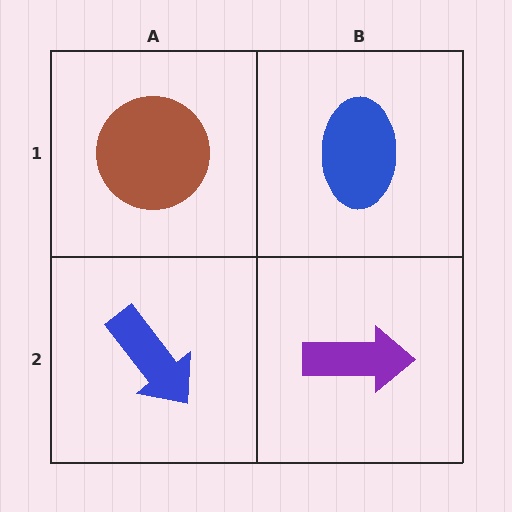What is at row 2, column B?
A purple arrow.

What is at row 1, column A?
A brown circle.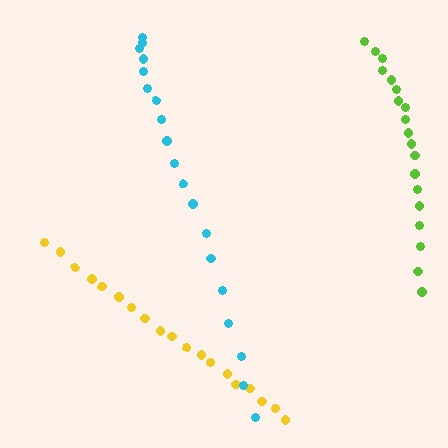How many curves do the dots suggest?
There are 3 distinct paths.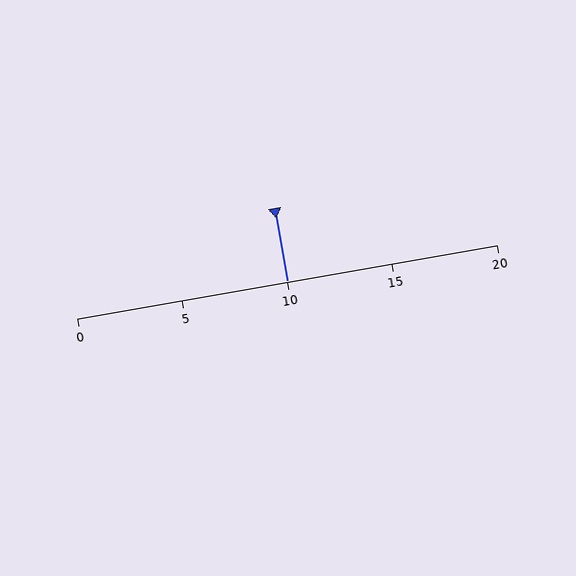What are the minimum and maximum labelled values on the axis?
The axis runs from 0 to 20.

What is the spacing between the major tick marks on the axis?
The major ticks are spaced 5 apart.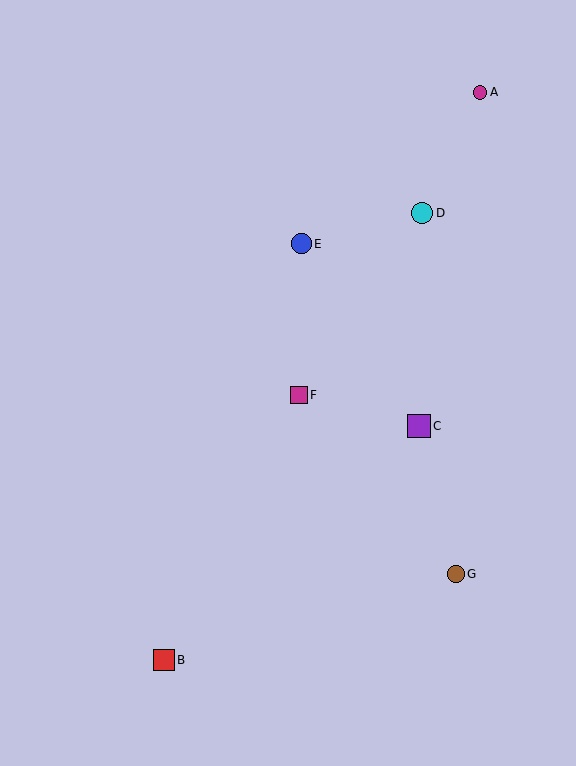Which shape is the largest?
The purple square (labeled C) is the largest.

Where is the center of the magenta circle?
The center of the magenta circle is at (480, 92).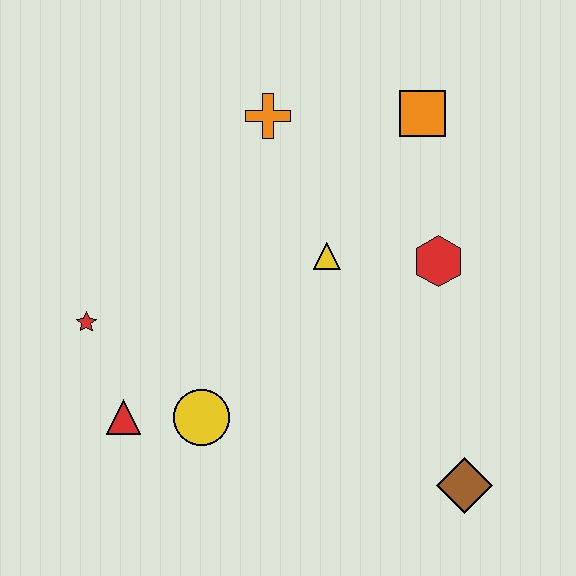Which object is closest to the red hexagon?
The yellow triangle is closest to the red hexagon.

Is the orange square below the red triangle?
No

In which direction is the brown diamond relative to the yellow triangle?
The brown diamond is below the yellow triangle.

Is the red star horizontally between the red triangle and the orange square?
No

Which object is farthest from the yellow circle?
The orange square is farthest from the yellow circle.